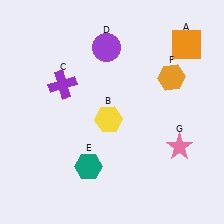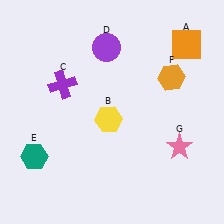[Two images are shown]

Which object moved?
The teal hexagon (E) moved left.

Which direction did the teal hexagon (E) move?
The teal hexagon (E) moved left.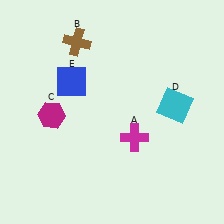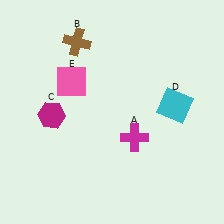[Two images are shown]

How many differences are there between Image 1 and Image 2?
There is 1 difference between the two images.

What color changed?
The square (E) changed from blue in Image 1 to pink in Image 2.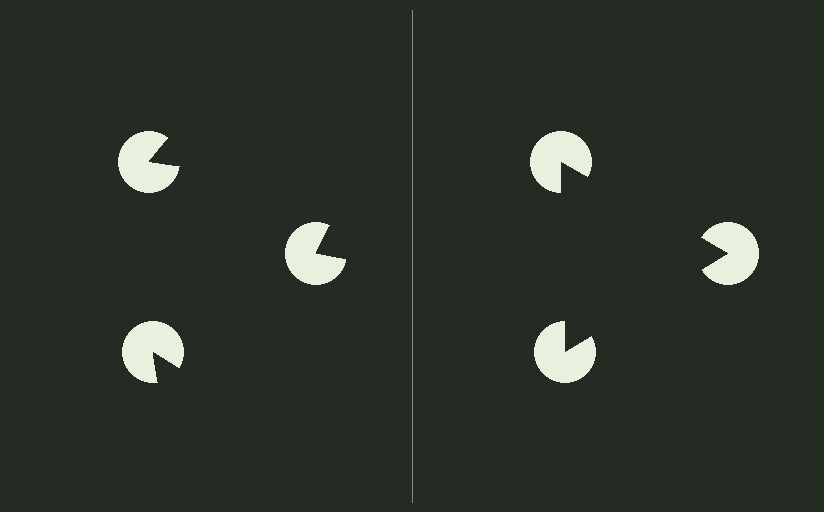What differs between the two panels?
The pac-man discs are positioned identically on both sides; only the wedge orientations differ. On the right they align to a triangle; on the left they are misaligned.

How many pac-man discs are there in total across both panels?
6 — 3 on each side.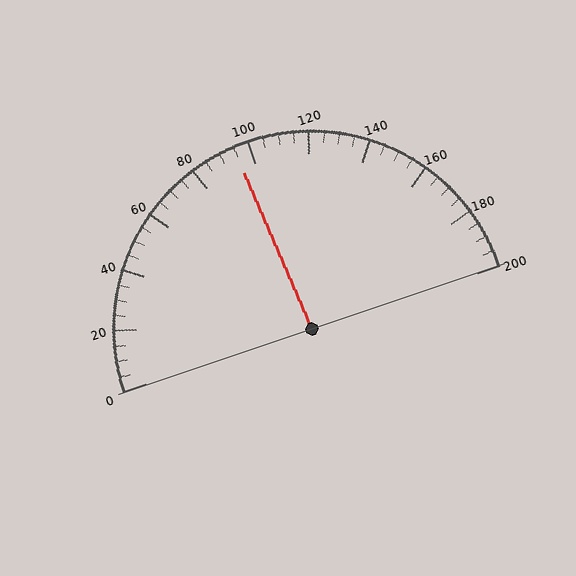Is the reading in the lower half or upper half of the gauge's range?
The reading is in the lower half of the range (0 to 200).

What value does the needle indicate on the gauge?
The needle indicates approximately 95.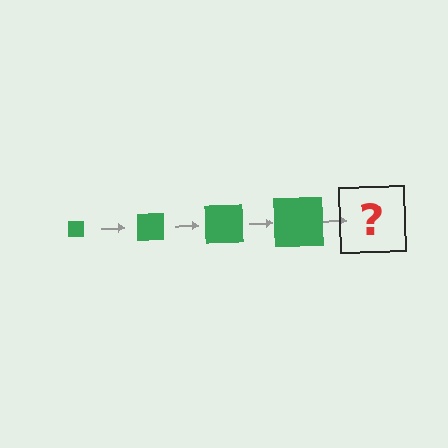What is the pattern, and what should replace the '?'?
The pattern is that the square gets progressively larger each step. The '?' should be a green square, larger than the previous one.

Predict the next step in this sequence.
The next step is a green square, larger than the previous one.